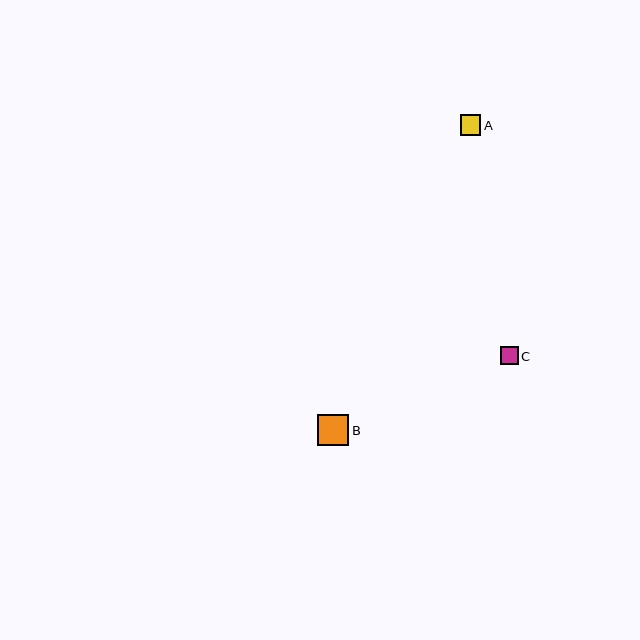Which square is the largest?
Square B is the largest with a size of approximately 31 pixels.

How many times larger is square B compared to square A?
Square B is approximately 1.5 times the size of square A.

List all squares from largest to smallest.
From largest to smallest: B, A, C.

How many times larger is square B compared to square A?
Square B is approximately 1.5 times the size of square A.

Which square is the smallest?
Square C is the smallest with a size of approximately 18 pixels.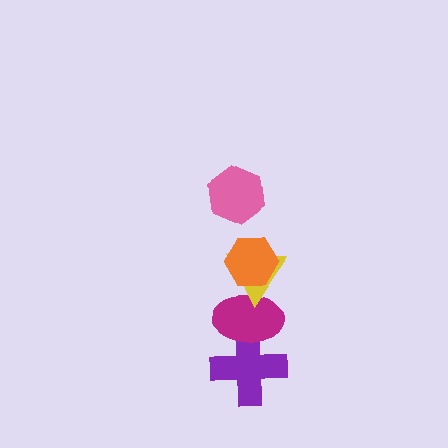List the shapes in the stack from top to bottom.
From top to bottom: the pink hexagon, the orange hexagon, the yellow triangle, the magenta ellipse, the purple cross.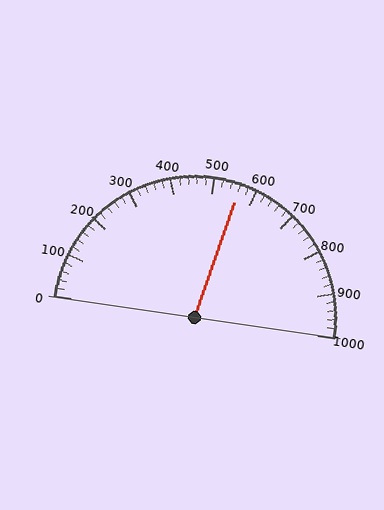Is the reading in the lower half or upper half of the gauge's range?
The reading is in the upper half of the range (0 to 1000).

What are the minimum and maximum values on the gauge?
The gauge ranges from 0 to 1000.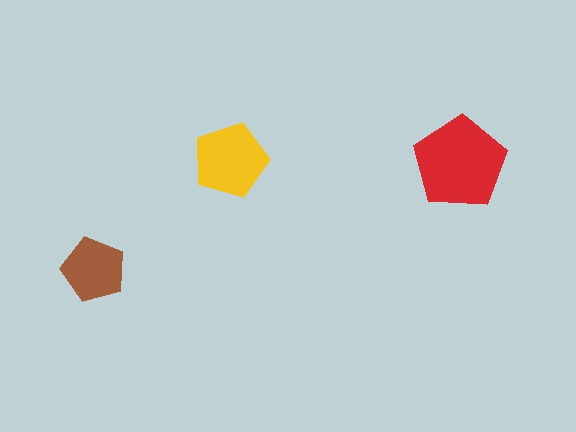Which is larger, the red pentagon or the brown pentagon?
The red one.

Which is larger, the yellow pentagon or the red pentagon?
The red one.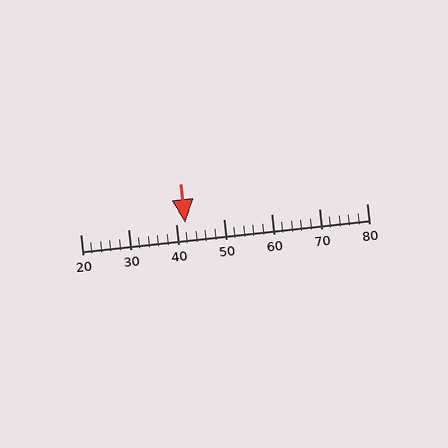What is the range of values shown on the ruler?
The ruler shows values from 20 to 80.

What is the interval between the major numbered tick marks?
The major tick marks are spaced 10 units apart.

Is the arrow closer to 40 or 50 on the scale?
The arrow is closer to 40.